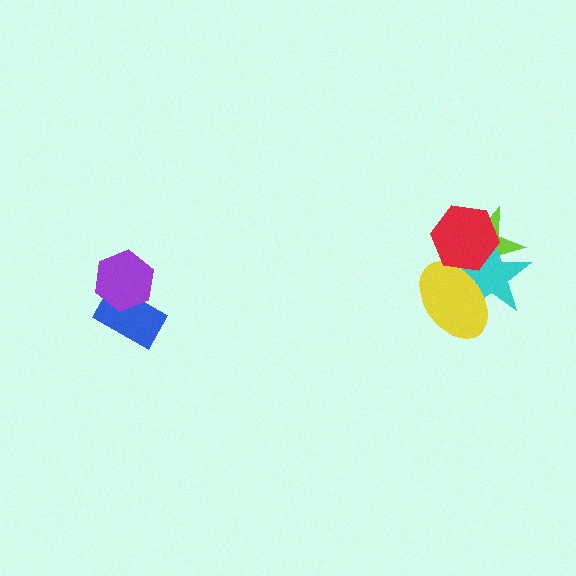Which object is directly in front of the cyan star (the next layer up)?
The yellow ellipse is directly in front of the cyan star.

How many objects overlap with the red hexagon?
3 objects overlap with the red hexagon.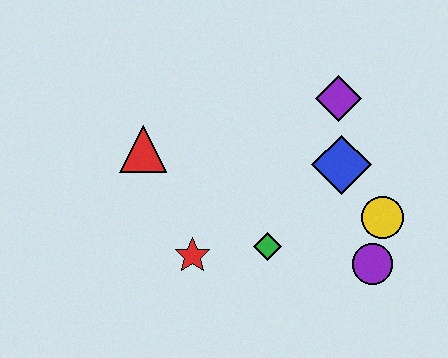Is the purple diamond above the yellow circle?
Yes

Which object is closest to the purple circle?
The yellow circle is closest to the purple circle.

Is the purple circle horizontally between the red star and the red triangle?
No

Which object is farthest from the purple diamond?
The red star is farthest from the purple diamond.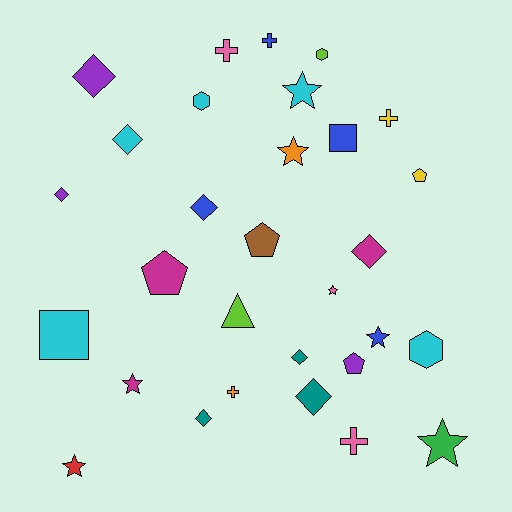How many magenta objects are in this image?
There are 3 magenta objects.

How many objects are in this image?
There are 30 objects.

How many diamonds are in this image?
There are 8 diamonds.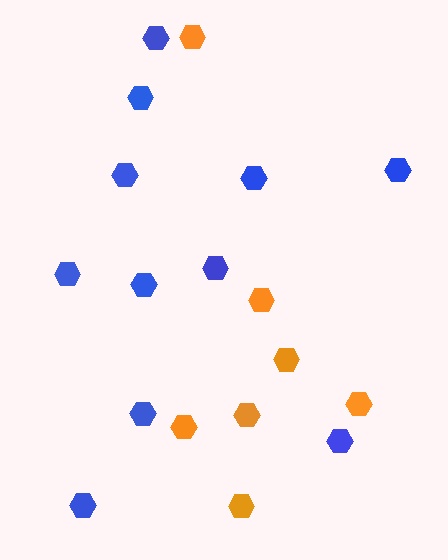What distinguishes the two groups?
There are 2 groups: one group of orange hexagons (7) and one group of blue hexagons (11).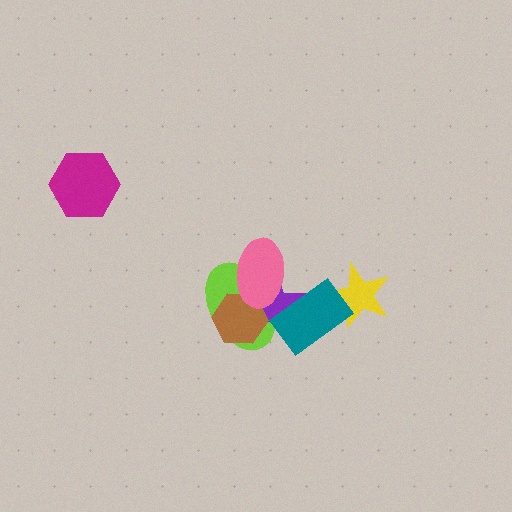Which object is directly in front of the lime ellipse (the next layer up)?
The purple star is directly in front of the lime ellipse.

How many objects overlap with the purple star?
4 objects overlap with the purple star.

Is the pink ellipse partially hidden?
No, no other shape covers it.